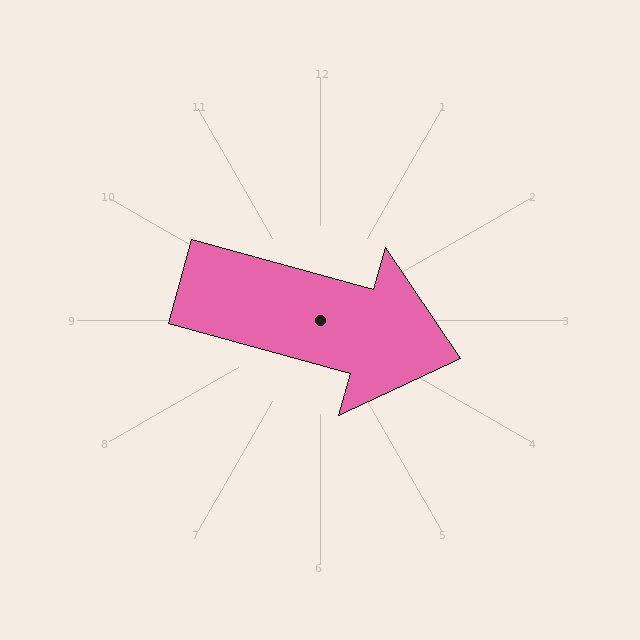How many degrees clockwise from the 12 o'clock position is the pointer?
Approximately 105 degrees.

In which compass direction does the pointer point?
East.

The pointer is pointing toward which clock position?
Roughly 4 o'clock.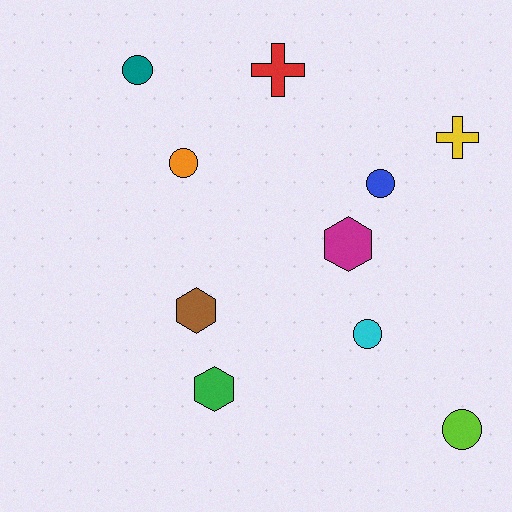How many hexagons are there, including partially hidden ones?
There are 3 hexagons.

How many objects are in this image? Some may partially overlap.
There are 10 objects.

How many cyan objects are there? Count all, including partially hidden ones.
There is 1 cyan object.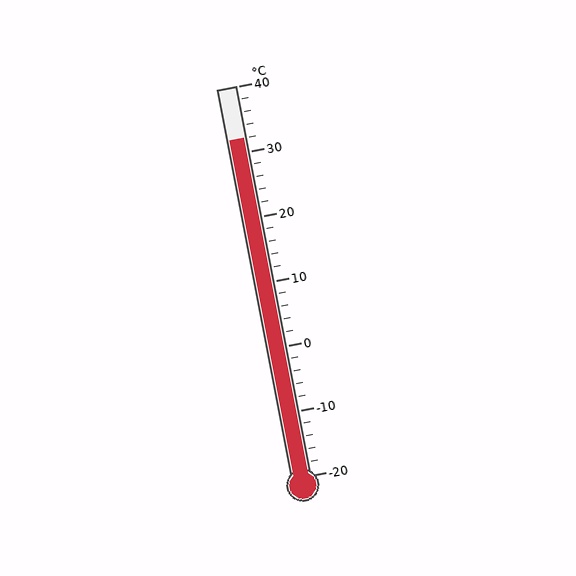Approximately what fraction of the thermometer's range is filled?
The thermometer is filled to approximately 85% of its range.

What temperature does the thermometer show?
The thermometer shows approximately 32°C.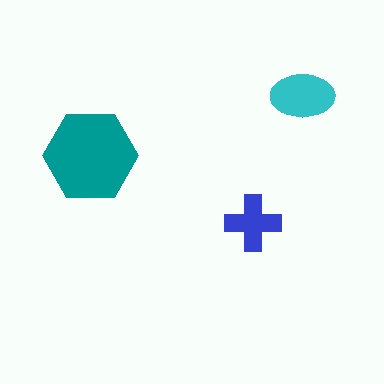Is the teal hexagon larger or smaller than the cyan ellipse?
Larger.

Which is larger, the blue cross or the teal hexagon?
The teal hexagon.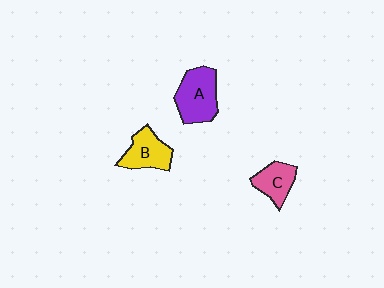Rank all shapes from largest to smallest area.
From largest to smallest: A (purple), B (yellow), C (pink).